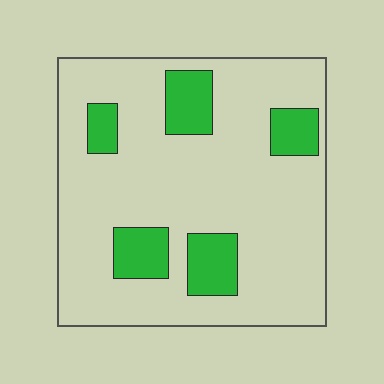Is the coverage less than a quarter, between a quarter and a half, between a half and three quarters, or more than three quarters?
Less than a quarter.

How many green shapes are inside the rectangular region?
5.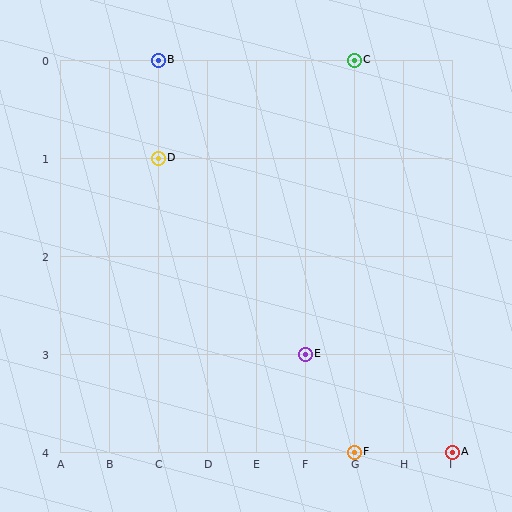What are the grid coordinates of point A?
Point A is at grid coordinates (I, 4).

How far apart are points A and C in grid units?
Points A and C are 2 columns and 4 rows apart (about 4.5 grid units diagonally).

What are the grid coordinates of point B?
Point B is at grid coordinates (C, 0).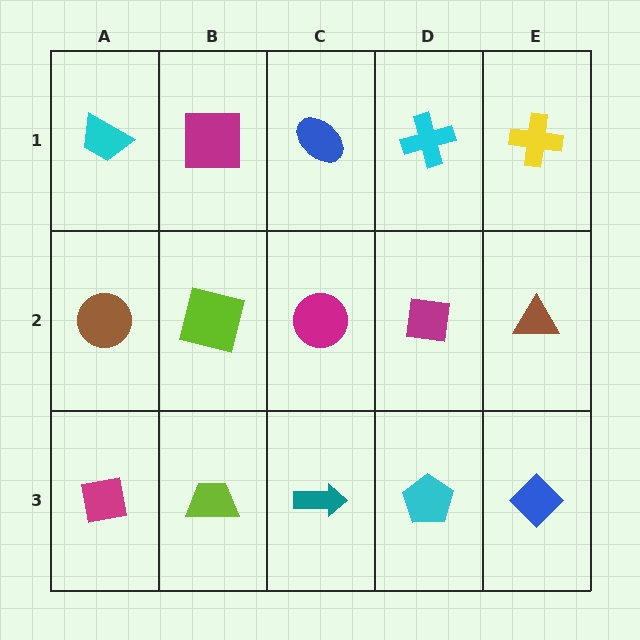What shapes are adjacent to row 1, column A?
A brown circle (row 2, column A), a magenta square (row 1, column B).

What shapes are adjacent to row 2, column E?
A yellow cross (row 1, column E), a blue diamond (row 3, column E), a magenta square (row 2, column D).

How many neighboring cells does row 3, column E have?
2.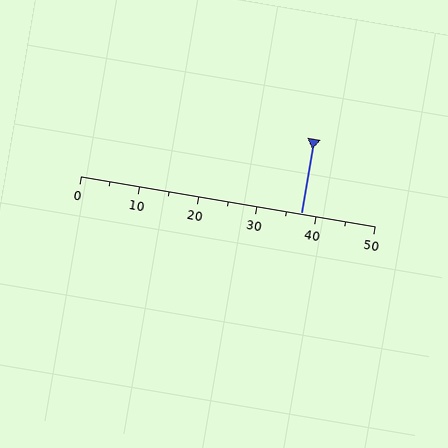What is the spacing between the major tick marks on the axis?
The major ticks are spaced 10 apart.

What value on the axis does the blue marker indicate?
The marker indicates approximately 37.5.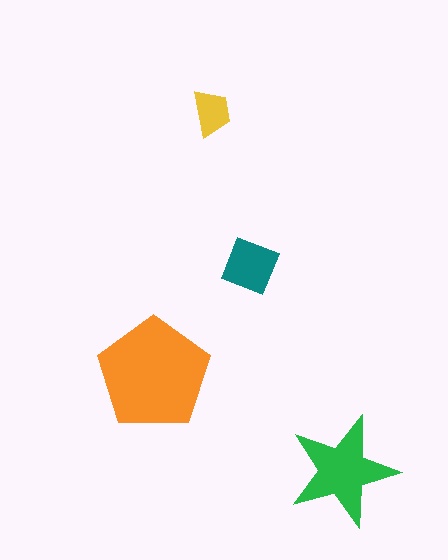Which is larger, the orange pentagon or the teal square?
The orange pentagon.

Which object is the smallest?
The yellow trapezoid.